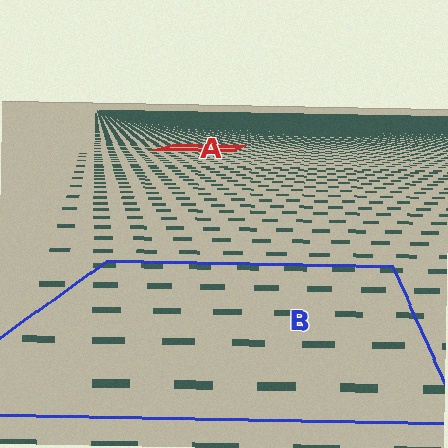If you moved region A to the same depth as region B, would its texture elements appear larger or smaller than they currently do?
They would appear larger. At a closer depth, the same texture elements are projected at a bigger on-screen size.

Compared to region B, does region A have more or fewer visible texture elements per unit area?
Region A has more texture elements per unit area — they are packed more densely because it is farther away.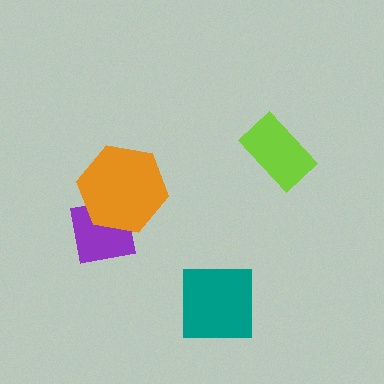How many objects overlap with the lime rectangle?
0 objects overlap with the lime rectangle.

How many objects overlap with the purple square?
1 object overlaps with the purple square.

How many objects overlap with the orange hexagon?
1 object overlaps with the orange hexagon.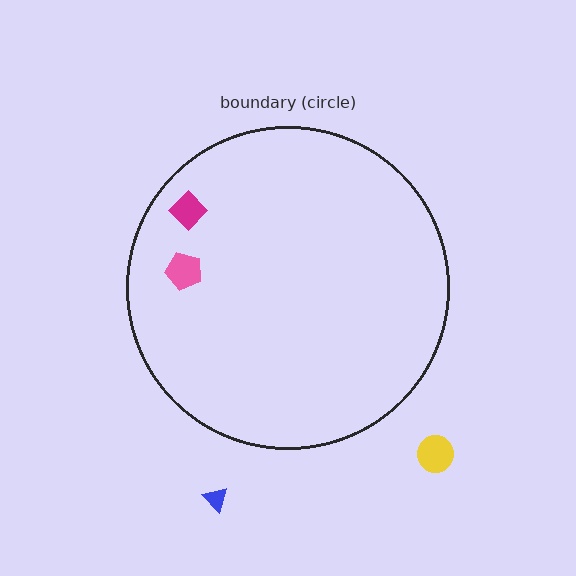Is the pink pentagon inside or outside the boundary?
Inside.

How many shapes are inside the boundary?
2 inside, 2 outside.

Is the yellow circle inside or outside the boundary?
Outside.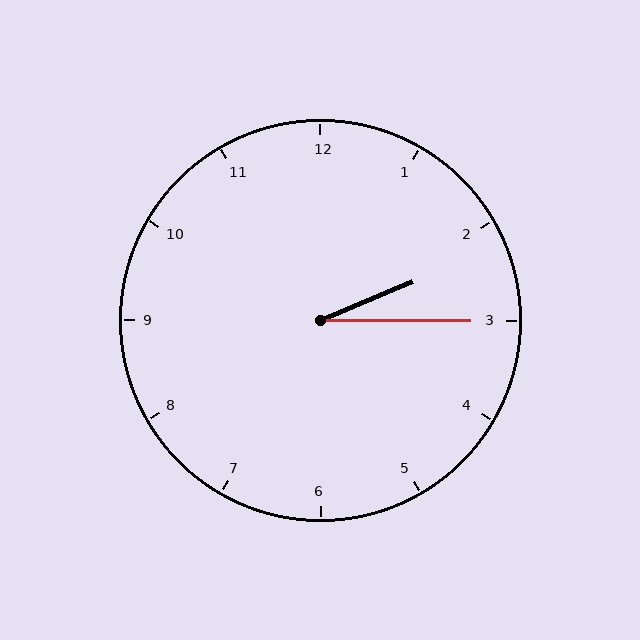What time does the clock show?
2:15.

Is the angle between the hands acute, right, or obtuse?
It is acute.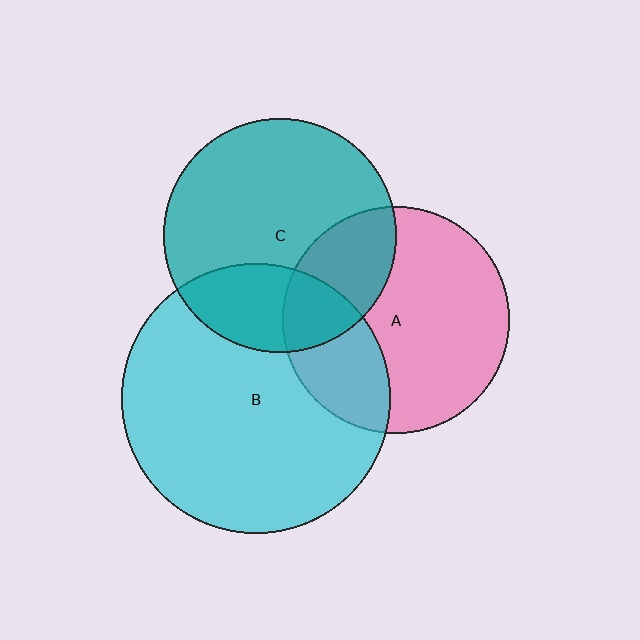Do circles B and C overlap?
Yes.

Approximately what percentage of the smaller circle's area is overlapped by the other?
Approximately 25%.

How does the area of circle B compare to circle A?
Approximately 1.4 times.